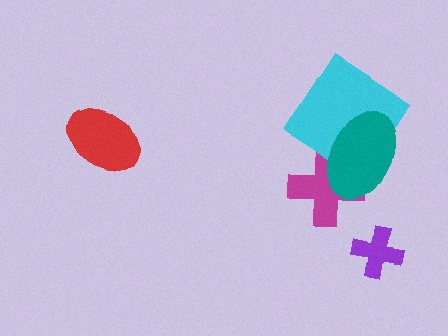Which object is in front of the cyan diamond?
The teal ellipse is in front of the cyan diamond.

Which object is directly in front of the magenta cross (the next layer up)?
The cyan diamond is directly in front of the magenta cross.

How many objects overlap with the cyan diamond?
2 objects overlap with the cyan diamond.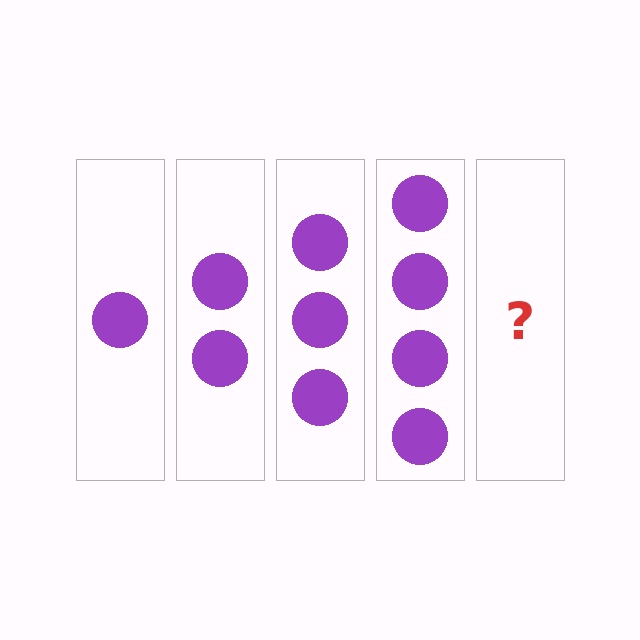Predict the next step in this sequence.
The next step is 5 circles.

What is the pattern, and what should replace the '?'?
The pattern is that each step adds one more circle. The '?' should be 5 circles.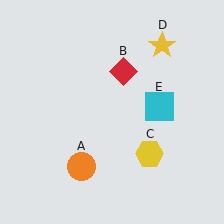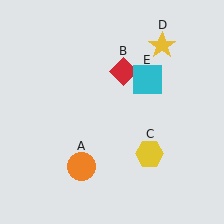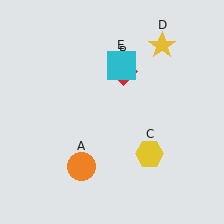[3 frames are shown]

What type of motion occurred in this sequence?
The cyan square (object E) rotated counterclockwise around the center of the scene.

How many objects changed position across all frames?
1 object changed position: cyan square (object E).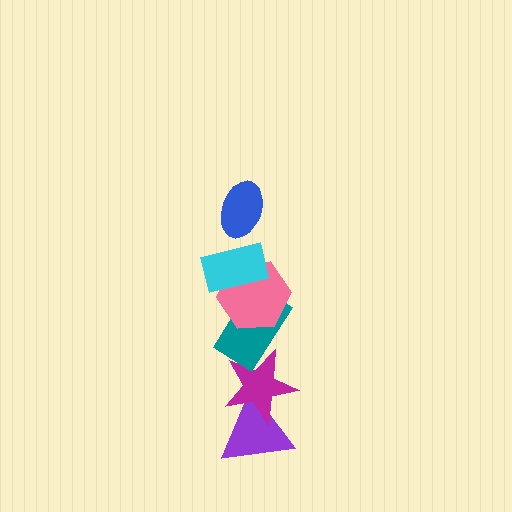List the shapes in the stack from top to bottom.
From top to bottom: the blue ellipse, the cyan rectangle, the pink hexagon, the teal rectangle, the magenta star, the purple triangle.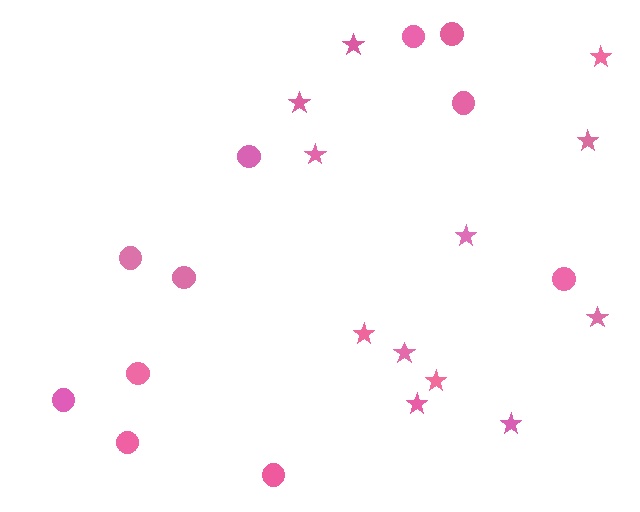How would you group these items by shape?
There are 2 groups: one group of circles (11) and one group of stars (12).